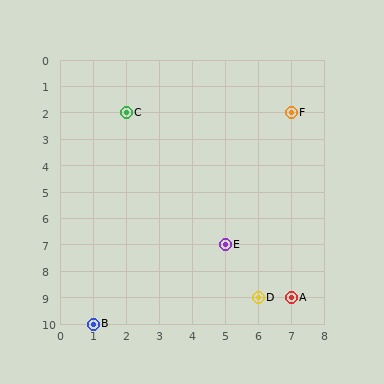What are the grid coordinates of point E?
Point E is at grid coordinates (5, 7).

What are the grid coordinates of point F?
Point F is at grid coordinates (7, 2).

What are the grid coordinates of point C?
Point C is at grid coordinates (2, 2).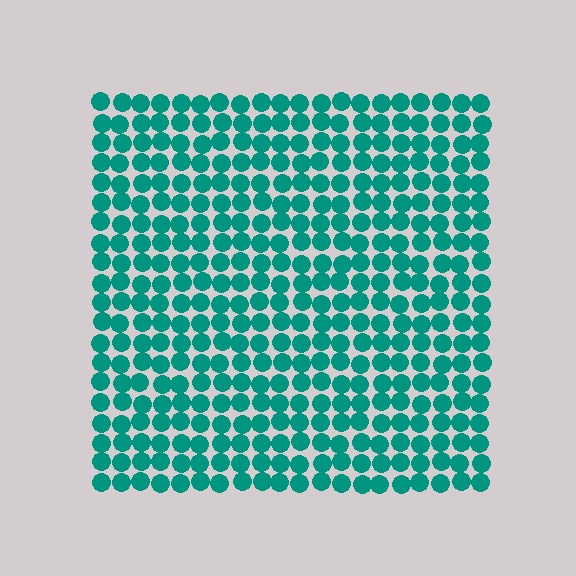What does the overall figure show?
The overall figure shows a square.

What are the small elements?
The small elements are circles.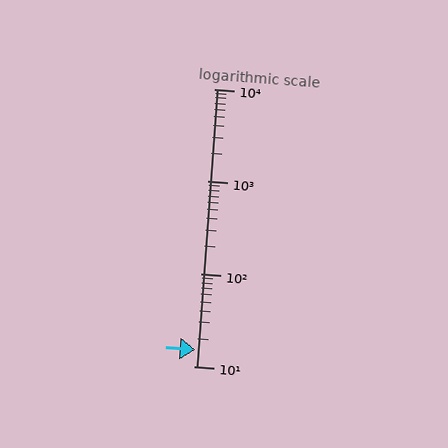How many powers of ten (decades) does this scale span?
The scale spans 3 decades, from 10 to 10000.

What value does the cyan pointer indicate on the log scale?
The pointer indicates approximately 15.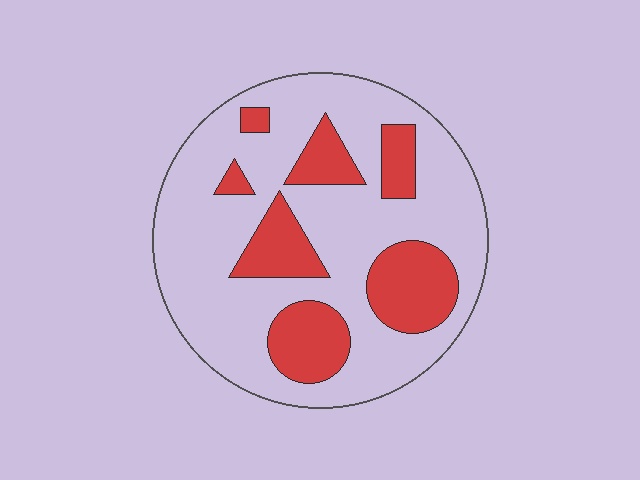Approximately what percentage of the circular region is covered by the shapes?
Approximately 25%.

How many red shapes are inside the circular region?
7.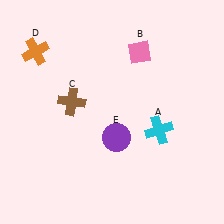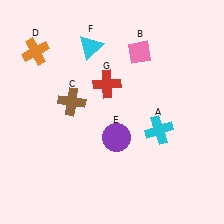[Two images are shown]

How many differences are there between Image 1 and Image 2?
There are 2 differences between the two images.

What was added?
A cyan triangle (F), a red cross (G) were added in Image 2.